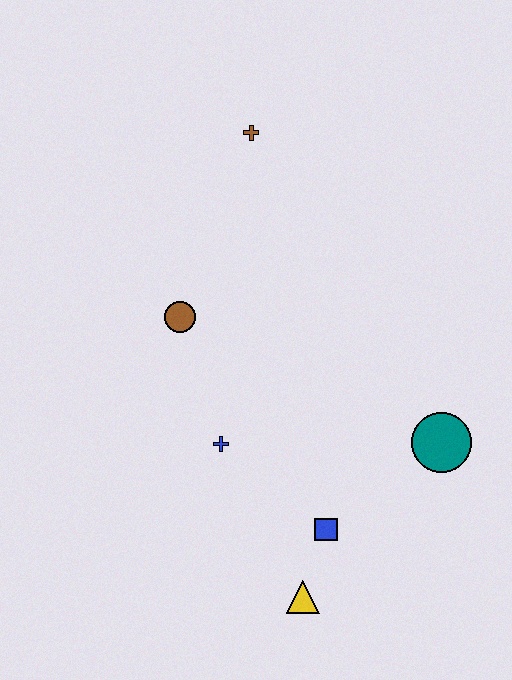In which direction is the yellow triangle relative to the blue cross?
The yellow triangle is below the blue cross.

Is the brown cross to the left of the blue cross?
No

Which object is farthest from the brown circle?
The yellow triangle is farthest from the brown circle.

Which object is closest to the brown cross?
The brown circle is closest to the brown cross.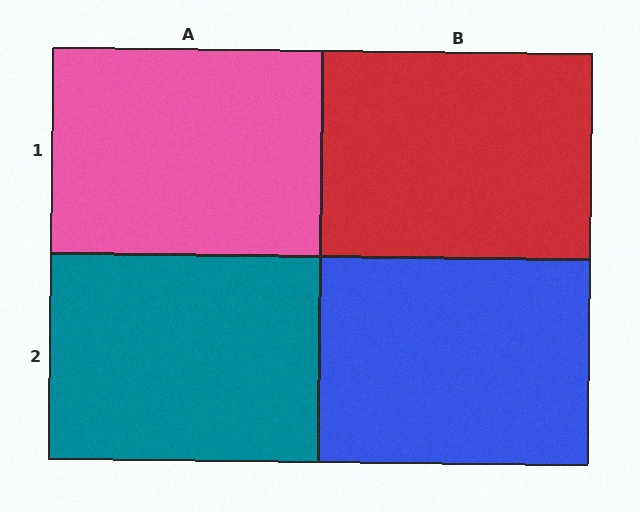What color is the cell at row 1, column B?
Red.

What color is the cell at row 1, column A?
Pink.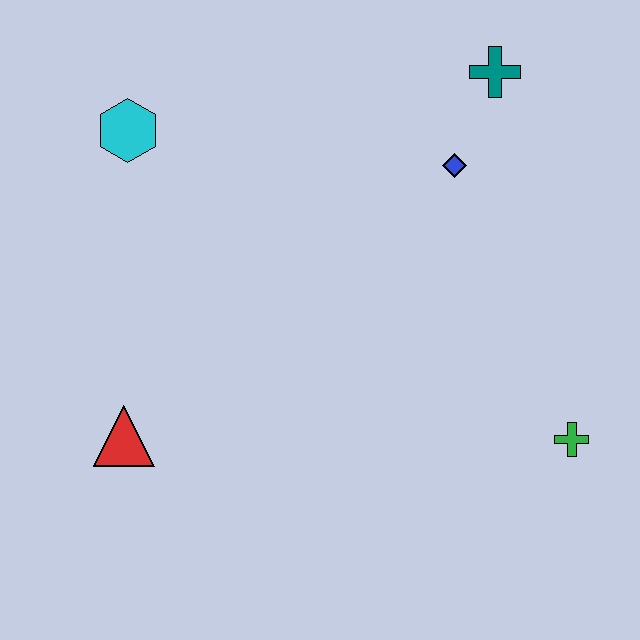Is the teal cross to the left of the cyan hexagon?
No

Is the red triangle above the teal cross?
No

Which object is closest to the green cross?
The blue diamond is closest to the green cross.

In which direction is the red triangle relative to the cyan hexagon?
The red triangle is below the cyan hexagon.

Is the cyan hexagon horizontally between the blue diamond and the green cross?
No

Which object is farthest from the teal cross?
The red triangle is farthest from the teal cross.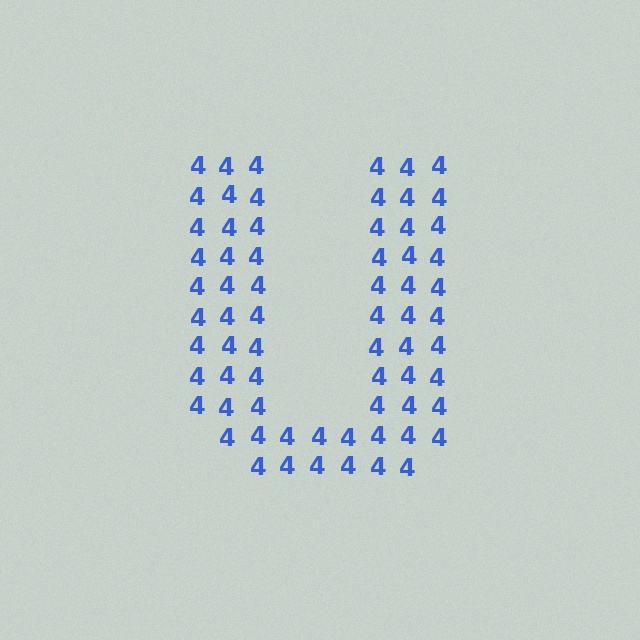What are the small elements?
The small elements are digit 4's.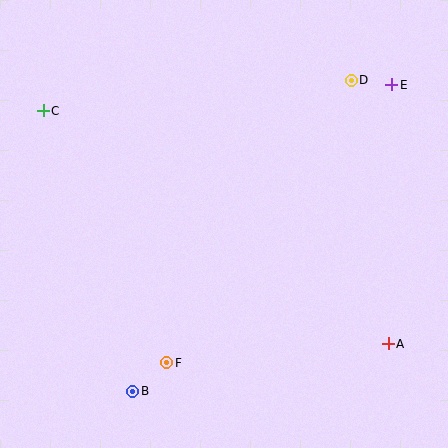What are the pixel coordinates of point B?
Point B is at (133, 391).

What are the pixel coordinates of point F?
Point F is at (167, 363).